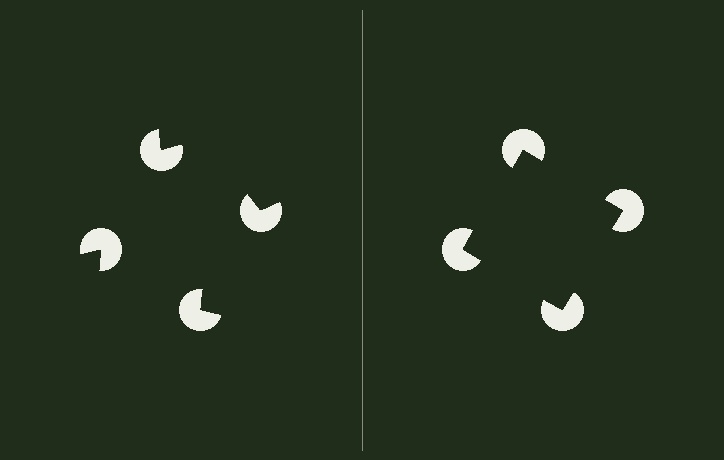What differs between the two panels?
The pac-man discs are positioned identically on both sides; only the wedge orientations differ. On the right they align to a square; on the left they are misaligned.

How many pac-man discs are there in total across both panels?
8 — 4 on each side.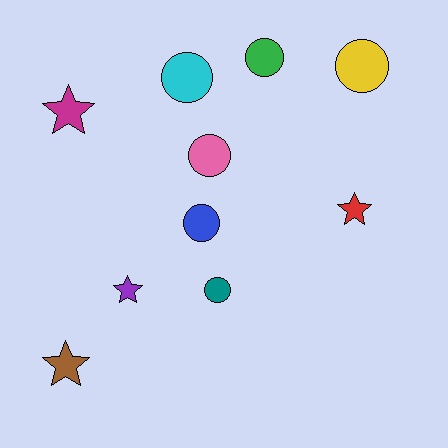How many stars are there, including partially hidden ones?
There are 4 stars.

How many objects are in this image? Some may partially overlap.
There are 10 objects.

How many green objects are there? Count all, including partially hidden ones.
There is 1 green object.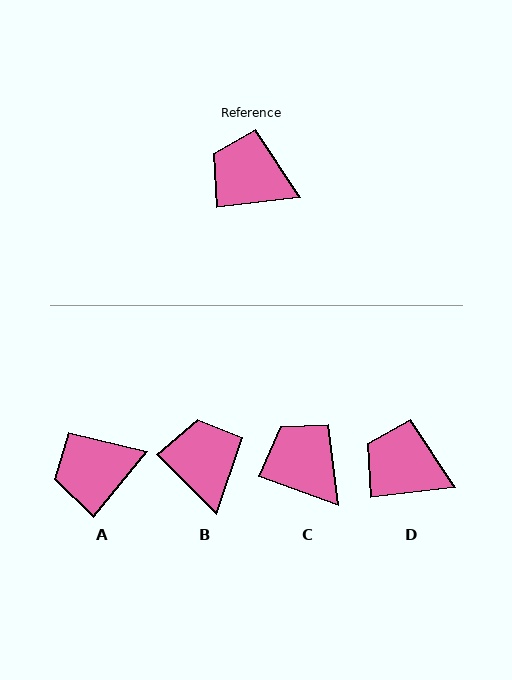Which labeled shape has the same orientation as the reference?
D.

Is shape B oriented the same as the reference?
No, it is off by about 52 degrees.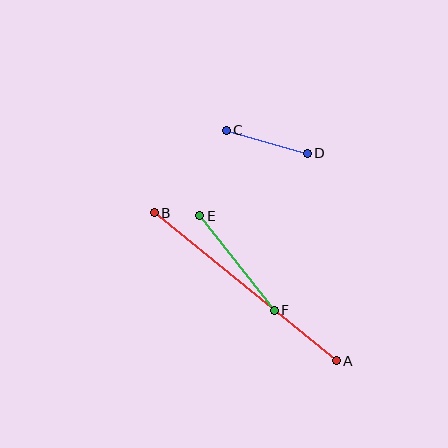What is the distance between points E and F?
The distance is approximately 121 pixels.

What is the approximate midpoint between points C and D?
The midpoint is at approximately (267, 142) pixels.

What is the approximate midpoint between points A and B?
The midpoint is at approximately (245, 287) pixels.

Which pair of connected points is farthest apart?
Points A and B are farthest apart.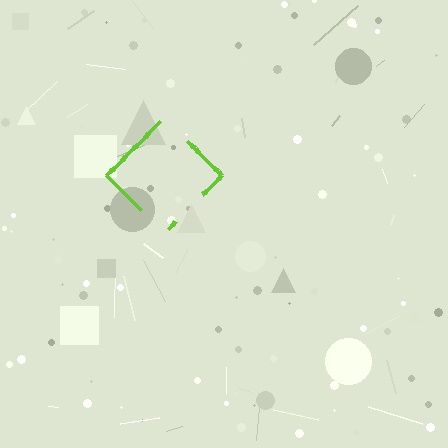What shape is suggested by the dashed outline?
The dashed outline suggests a diamond.